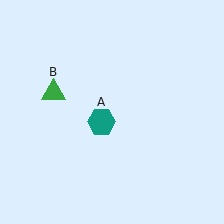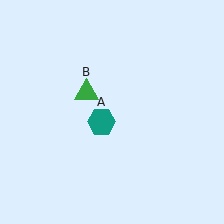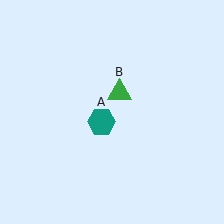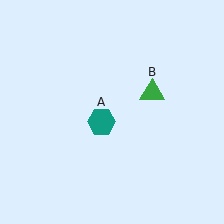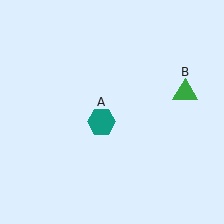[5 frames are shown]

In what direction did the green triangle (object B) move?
The green triangle (object B) moved right.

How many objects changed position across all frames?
1 object changed position: green triangle (object B).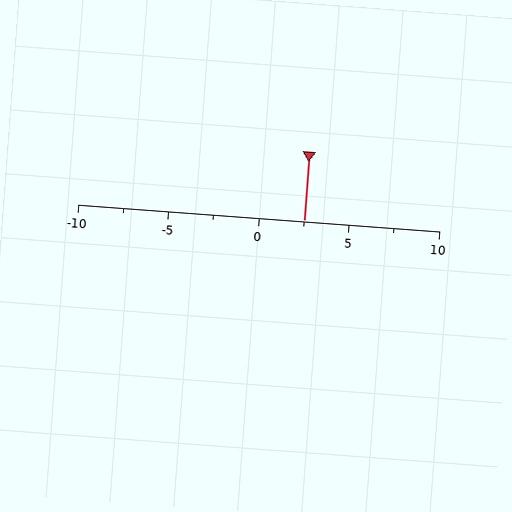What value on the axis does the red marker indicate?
The marker indicates approximately 2.5.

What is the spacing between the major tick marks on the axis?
The major ticks are spaced 5 apart.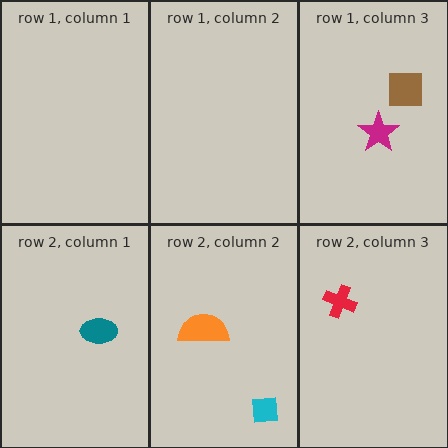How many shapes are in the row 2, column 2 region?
2.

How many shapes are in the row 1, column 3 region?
2.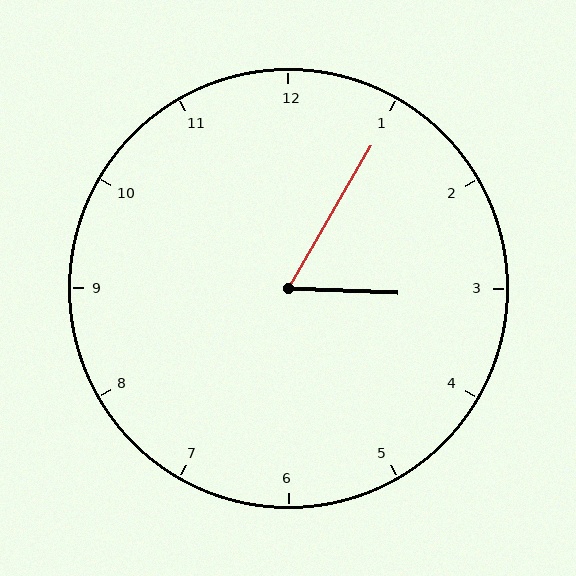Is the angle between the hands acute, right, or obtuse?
It is acute.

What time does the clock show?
3:05.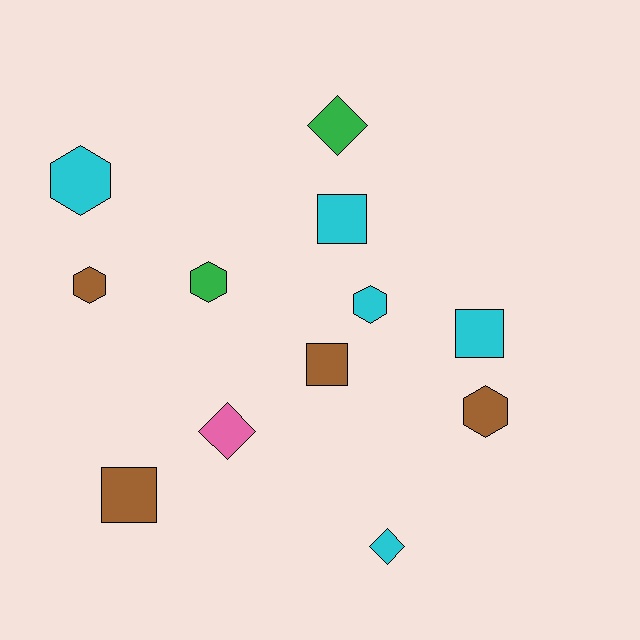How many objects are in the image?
There are 12 objects.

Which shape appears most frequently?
Hexagon, with 5 objects.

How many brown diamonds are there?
There are no brown diamonds.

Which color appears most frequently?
Cyan, with 5 objects.